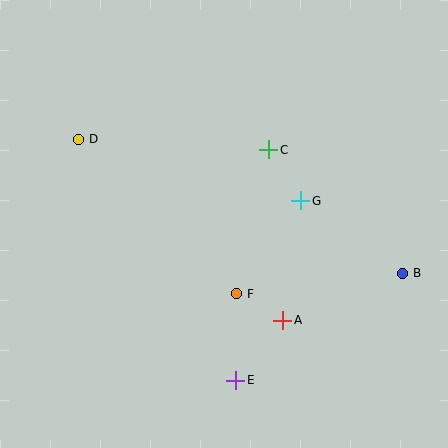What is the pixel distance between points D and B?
The distance between D and B is 351 pixels.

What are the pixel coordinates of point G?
Point G is at (301, 201).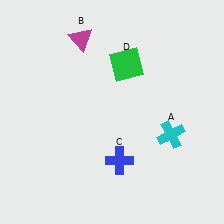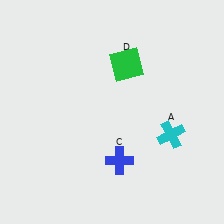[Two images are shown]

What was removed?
The magenta triangle (B) was removed in Image 2.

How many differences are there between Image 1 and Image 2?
There is 1 difference between the two images.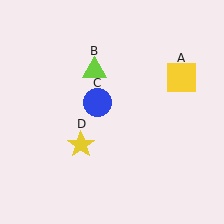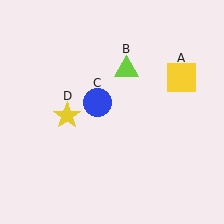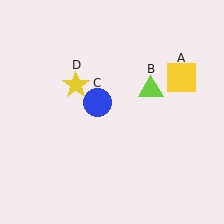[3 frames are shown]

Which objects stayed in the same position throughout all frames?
Yellow square (object A) and blue circle (object C) remained stationary.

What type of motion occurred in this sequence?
The lime triangle (object B), yellow star (object D) rotated clockwise around the center of the scene.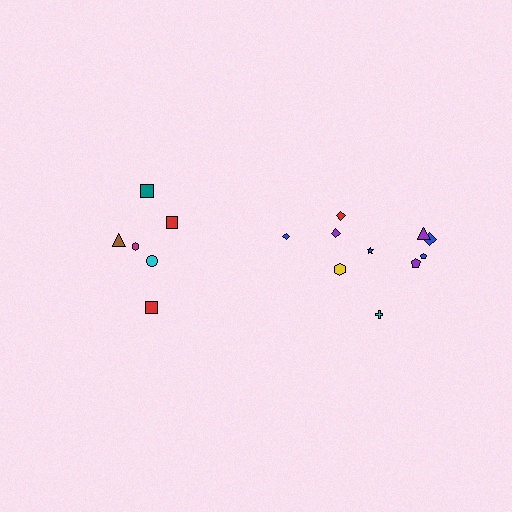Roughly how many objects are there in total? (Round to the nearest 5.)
Roughly 15 objects in total.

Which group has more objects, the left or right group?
The right group.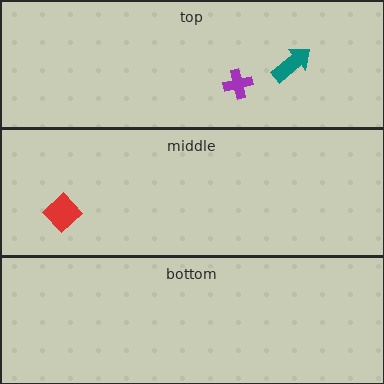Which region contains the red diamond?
The middle region.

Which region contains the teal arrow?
The top region.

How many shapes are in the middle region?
1.